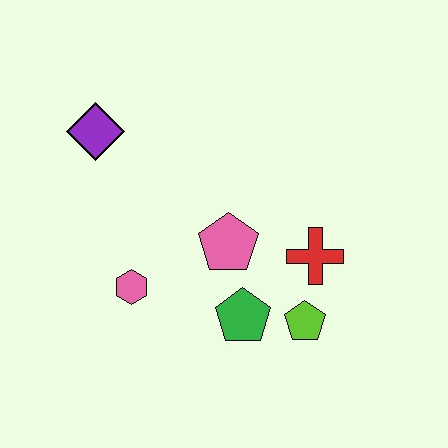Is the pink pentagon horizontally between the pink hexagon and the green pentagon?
Yes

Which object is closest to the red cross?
The lime pentagon is closest to the red cross.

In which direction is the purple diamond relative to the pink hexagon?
The purple diamond is above the pink hexagon.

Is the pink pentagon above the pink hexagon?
Yes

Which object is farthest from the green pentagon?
The purple diamond is farthest from the green pentagon.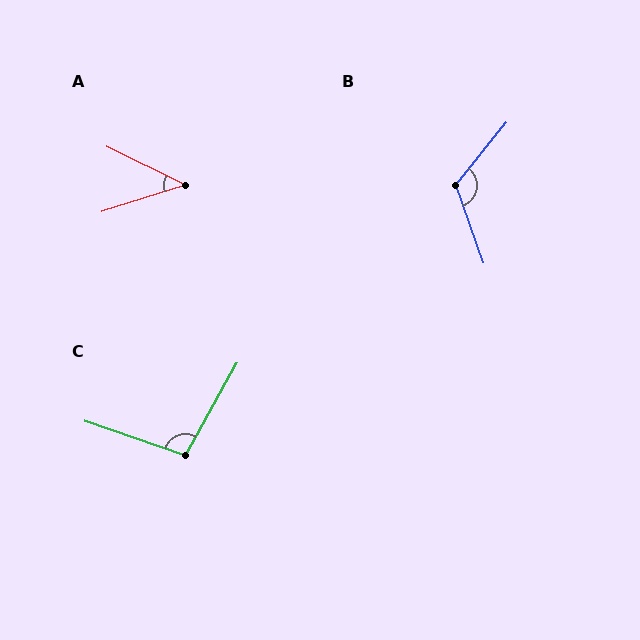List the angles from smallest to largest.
A (43°), C (100°), B (121°).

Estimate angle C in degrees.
Approximately 100 degrees.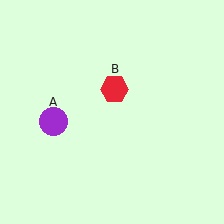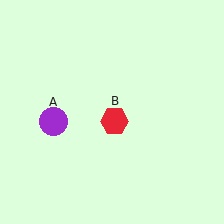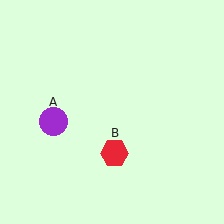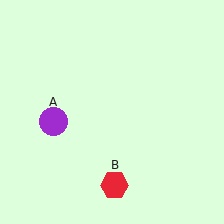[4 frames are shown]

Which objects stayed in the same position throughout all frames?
Purple circle (object A) remained stationary.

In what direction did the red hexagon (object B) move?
The red hexagon (object B) moved down.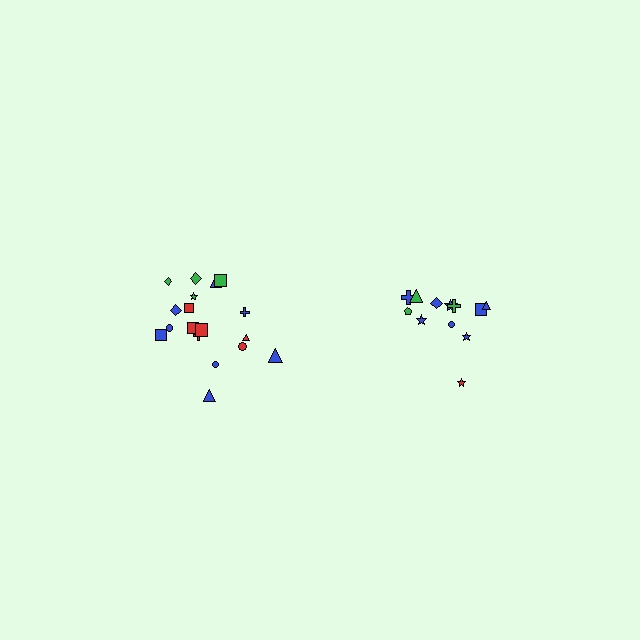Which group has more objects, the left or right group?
The left group.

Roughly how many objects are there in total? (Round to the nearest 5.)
Roughly 30 objects in total.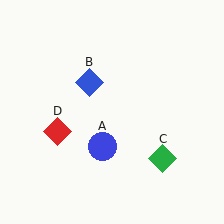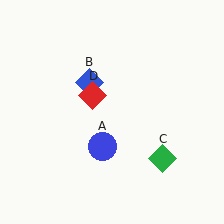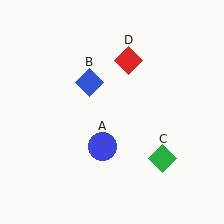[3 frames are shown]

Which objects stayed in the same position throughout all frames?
Blue circle (object A) and blue diamond (object B) and green diamond (object C) remained stationary.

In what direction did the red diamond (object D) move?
The red diamond (object D) moved up and to the right.